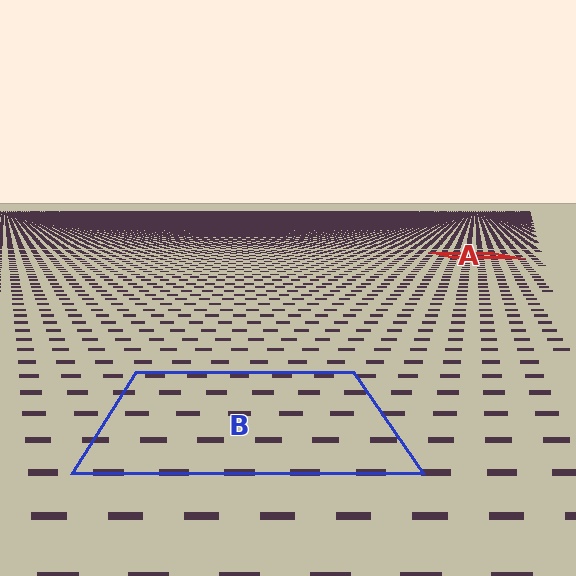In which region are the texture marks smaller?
The texture marks are smaller in region A, because it is farther away.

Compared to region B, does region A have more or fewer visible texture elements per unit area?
Region A has more texture elements per unit area — they are packed more densely because it is farther away.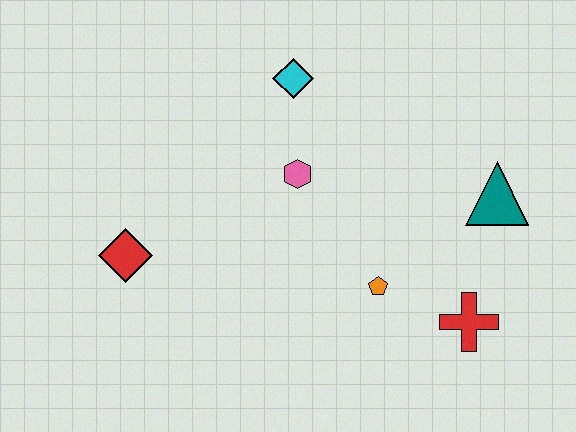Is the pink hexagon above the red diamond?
Yes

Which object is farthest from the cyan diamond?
The red cross is farthest from the cyan diamond.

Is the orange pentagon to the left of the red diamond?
No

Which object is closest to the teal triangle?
The red cross is closest to the teal triangle.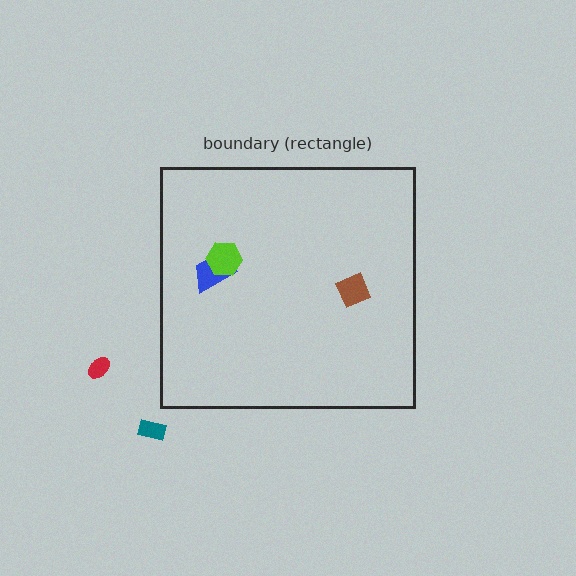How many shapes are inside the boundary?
3 inside, 2 outside.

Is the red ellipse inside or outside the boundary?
Outside.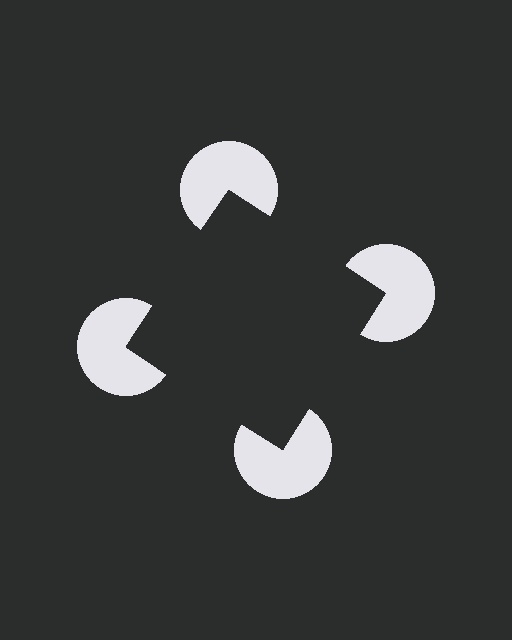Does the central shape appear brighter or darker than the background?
It typically appears slightly darker than the background, even though no actual brightness change is drawn.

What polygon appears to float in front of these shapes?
An illusory square — its edges are inferred from the aligned wedge cuts in the pac-man discs, not physically drawn.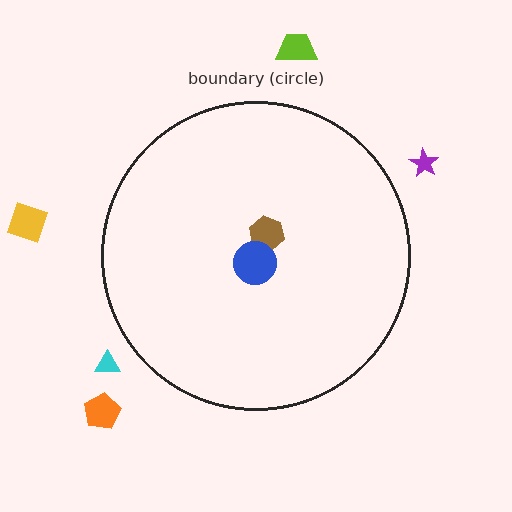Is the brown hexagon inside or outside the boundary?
Inside.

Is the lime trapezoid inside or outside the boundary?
Outside.